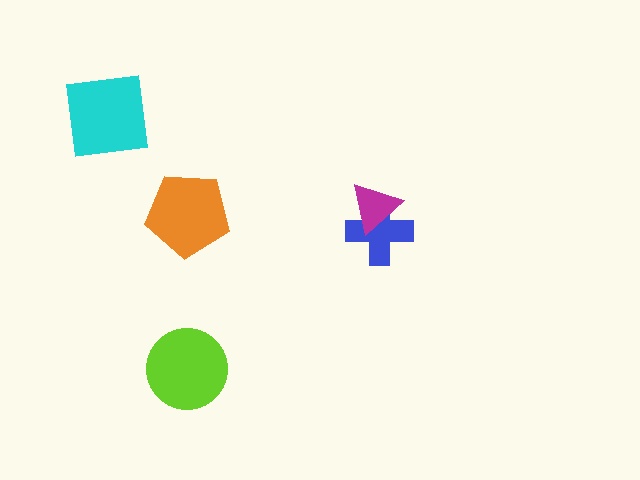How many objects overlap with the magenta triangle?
1 object overlaps with the magenta triangle.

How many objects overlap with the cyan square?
0 objects overlap with the cyan square.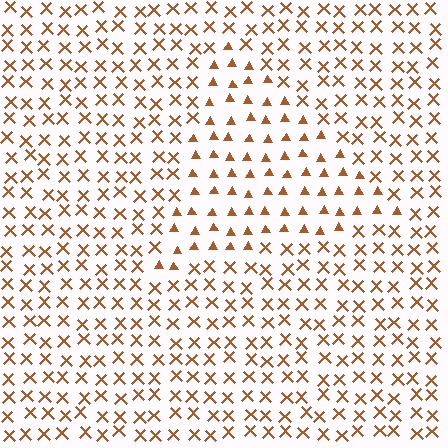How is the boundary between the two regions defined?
The boundary is defined by a change in element shape: triangles inside vs. X marks outside. All elements share the same color and spacing.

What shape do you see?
I see a triangle.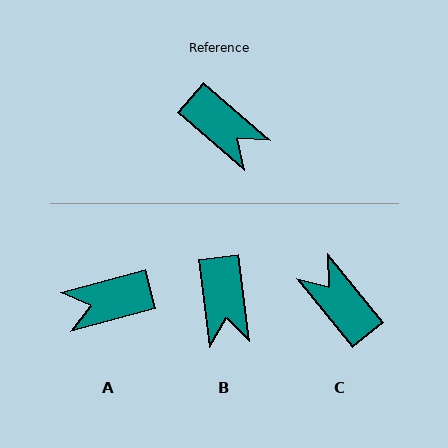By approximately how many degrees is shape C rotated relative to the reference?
Approximately 170 degrees counter-clockwise.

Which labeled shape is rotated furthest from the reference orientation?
C, about 170 degrees away.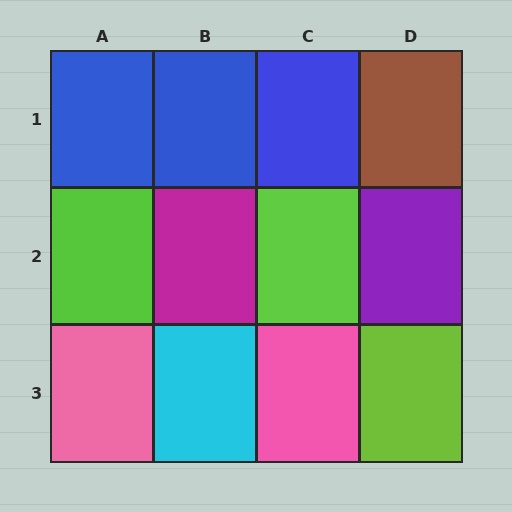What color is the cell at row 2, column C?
Lime.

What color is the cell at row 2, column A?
Lime.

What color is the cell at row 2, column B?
Magenta.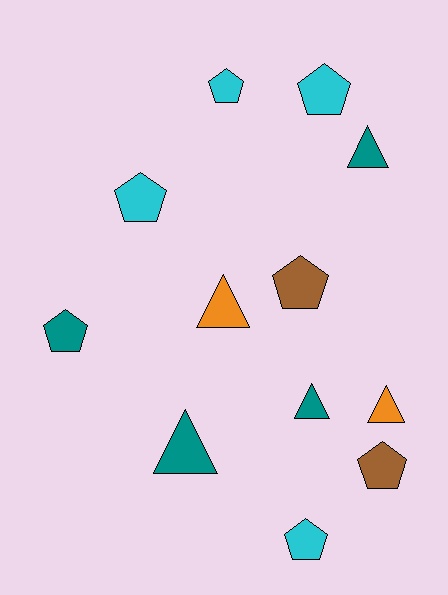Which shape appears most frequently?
Pentagon, with 7 objects.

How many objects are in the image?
There are 12 objects.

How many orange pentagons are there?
There are no orange pentagons.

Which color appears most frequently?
Teal, with 4 objects.